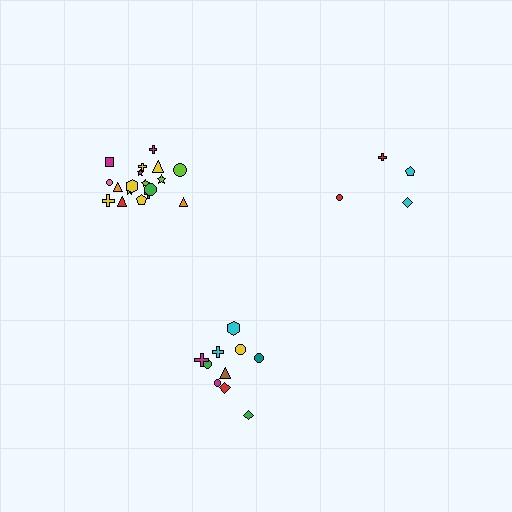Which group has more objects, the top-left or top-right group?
The top-left group.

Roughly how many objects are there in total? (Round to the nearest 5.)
Roughly 30 objects in total.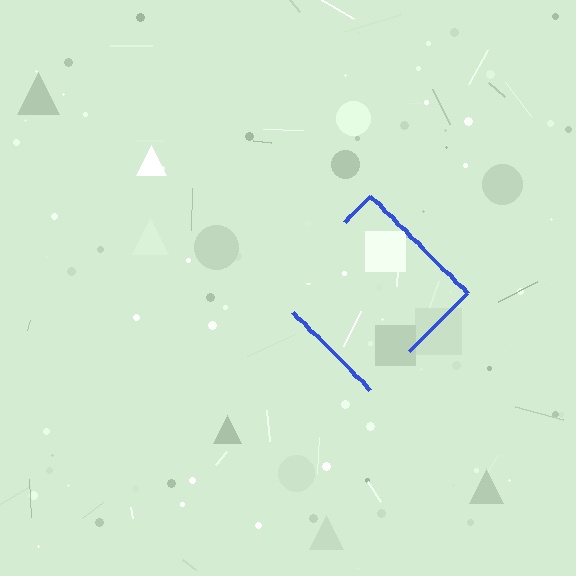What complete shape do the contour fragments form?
The contour fragments form a diamond.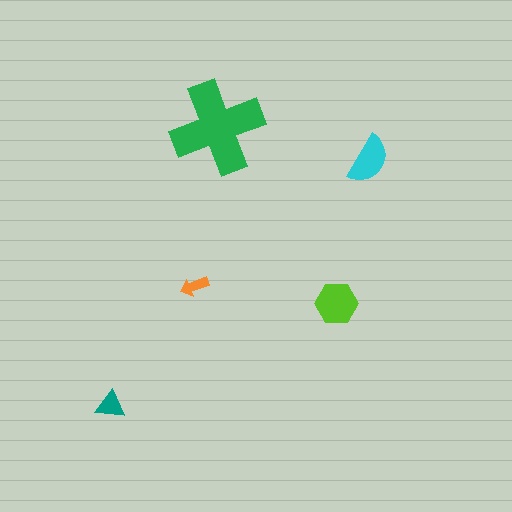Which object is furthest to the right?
The cyan semicircle is rightmost.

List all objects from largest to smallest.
The green cross, the lime hexagon, the cyan semicircle, the teal triangle, the orange arrow.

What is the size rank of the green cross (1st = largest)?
1st.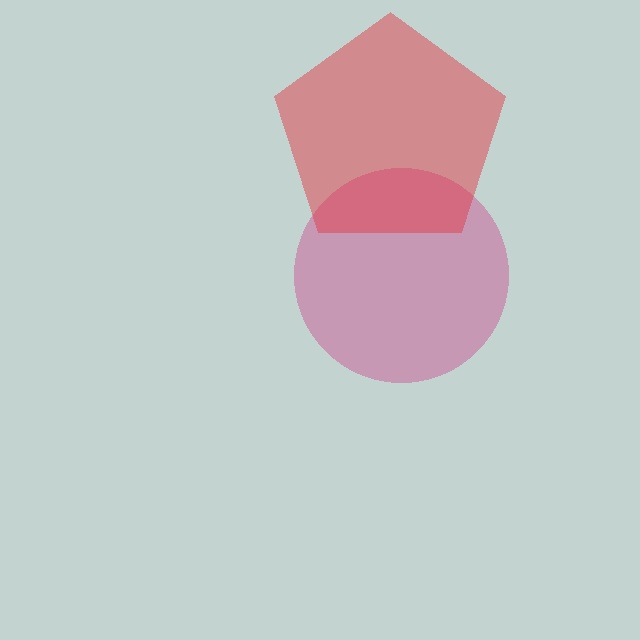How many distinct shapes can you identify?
There are 2 distinct shapes: a magenta circle, a red pentagon.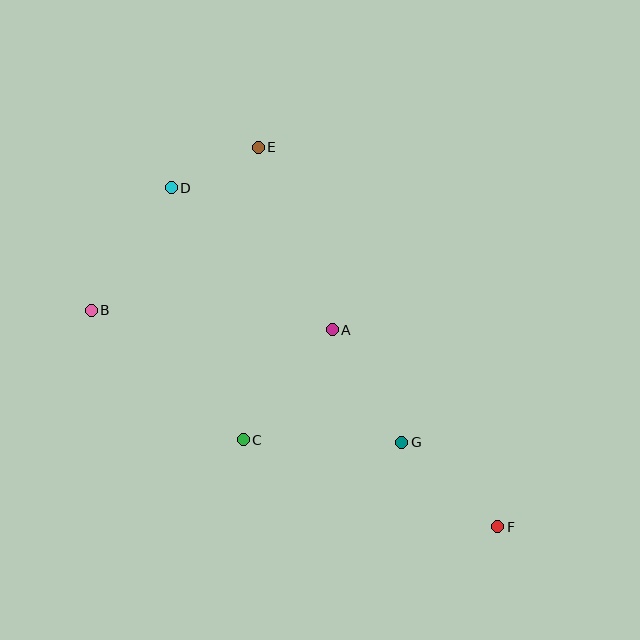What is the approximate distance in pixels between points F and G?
The distance between F and G is approximately 128 pixels.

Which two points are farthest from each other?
Points D and F are farthest from each other.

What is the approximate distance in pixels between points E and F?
The distance between E and F is approximately 449 pixels.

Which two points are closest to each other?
Points D and E are closest to each other.